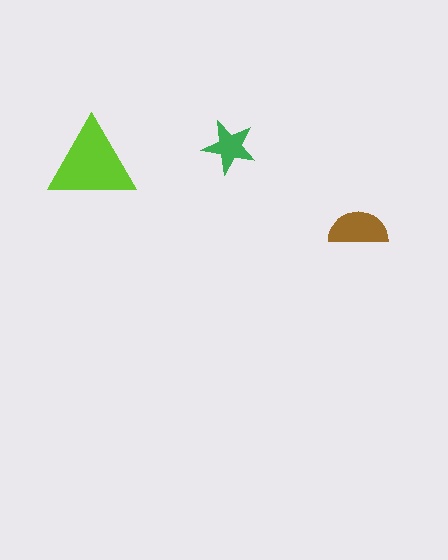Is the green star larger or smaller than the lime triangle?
Smaller.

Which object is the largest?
The lime triangle.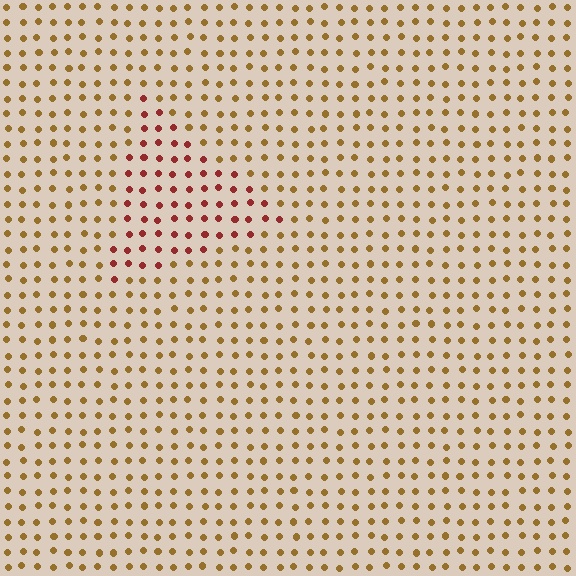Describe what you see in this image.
The image is filled with small brown elements in a uniform arrangement. A triangle-shaped region is visible where the elements are tinted to a slightly different hue, forming a subtle color boundary.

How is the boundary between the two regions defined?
The boundary is defined purely by a slight shift in hue (about 41 degrees). Spacing, size, and orientation are identical on both sides.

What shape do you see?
I see a triangle.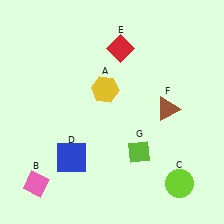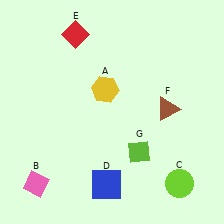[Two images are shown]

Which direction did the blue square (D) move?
The blue square (D) moved right.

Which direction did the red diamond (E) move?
The red diamond (E) moved left.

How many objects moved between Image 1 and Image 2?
2 objects moved between the two images.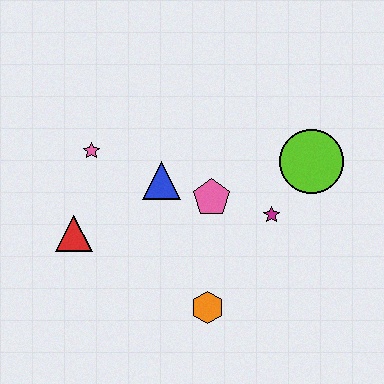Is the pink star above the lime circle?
Yes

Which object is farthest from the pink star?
The lime circle is farthest from the pink star.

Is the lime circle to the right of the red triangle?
Yes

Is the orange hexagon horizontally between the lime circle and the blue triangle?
Yes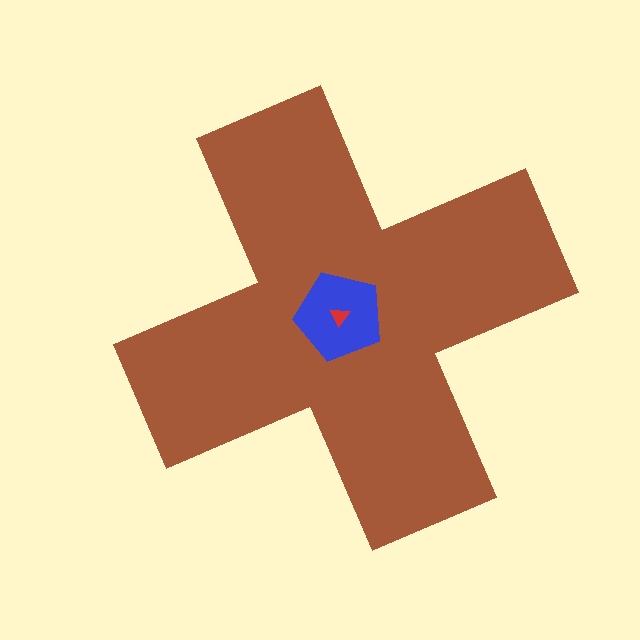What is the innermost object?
The red triangle.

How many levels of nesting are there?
3.